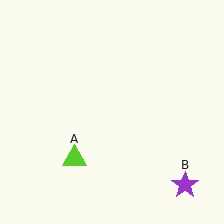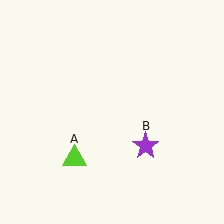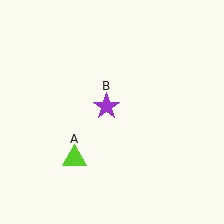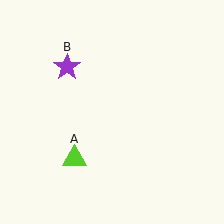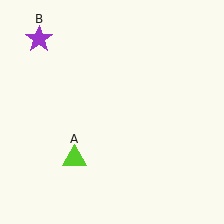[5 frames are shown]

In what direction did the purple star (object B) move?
The purple star (object B) moved up and to the left.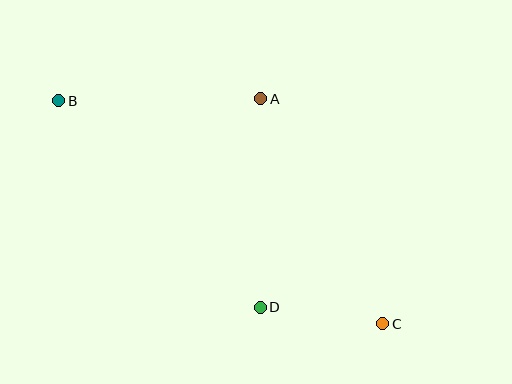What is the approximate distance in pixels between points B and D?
The distance between B and D is approximately 289 pixels.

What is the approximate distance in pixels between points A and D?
The distance between A and D is approximately 208 pixels.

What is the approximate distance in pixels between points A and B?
The distance between A and B is approximately 202 pixels.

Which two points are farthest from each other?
Points B and C are farthest from each other.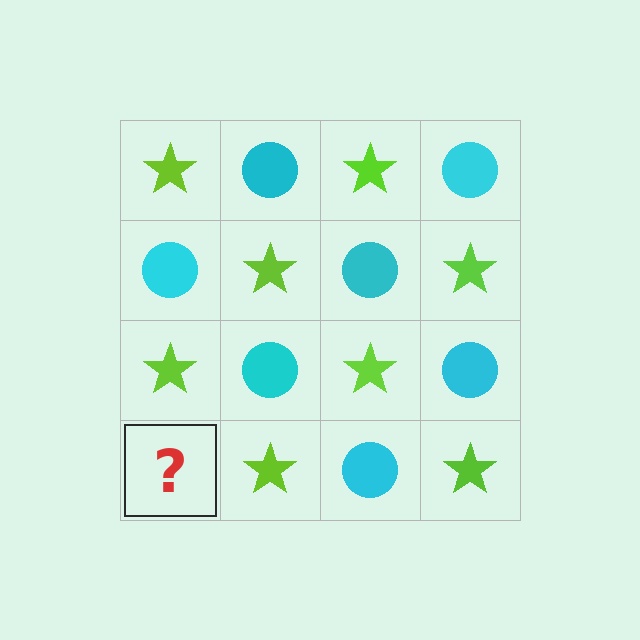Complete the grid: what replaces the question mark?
The question mark should be replaced with a cyan circle.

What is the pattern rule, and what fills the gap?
The rule is that it alternates lime star and cyan circle in a checkerboard pattern. The gap should be filled with a cyan circle.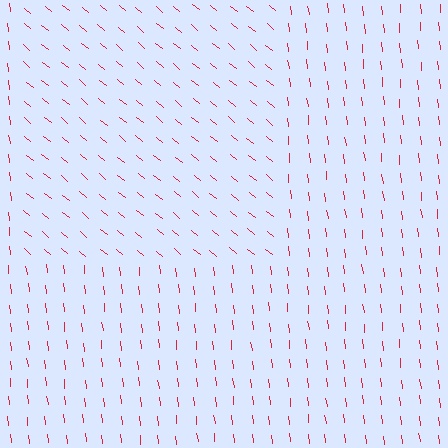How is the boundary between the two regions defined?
The boundary is defined purely by a change in line orientation (approximately 45 degrees difference). All lines are the same color and thickness.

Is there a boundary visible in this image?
Yes, there is a texture boundary formed by a change in line orientation.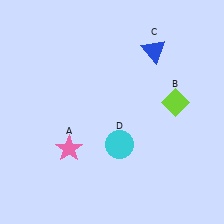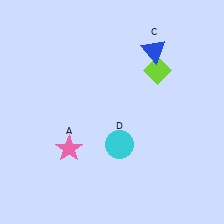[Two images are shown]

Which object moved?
The lime diamond (B) moved up.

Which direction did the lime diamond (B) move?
The lime diamond (B) moved up.